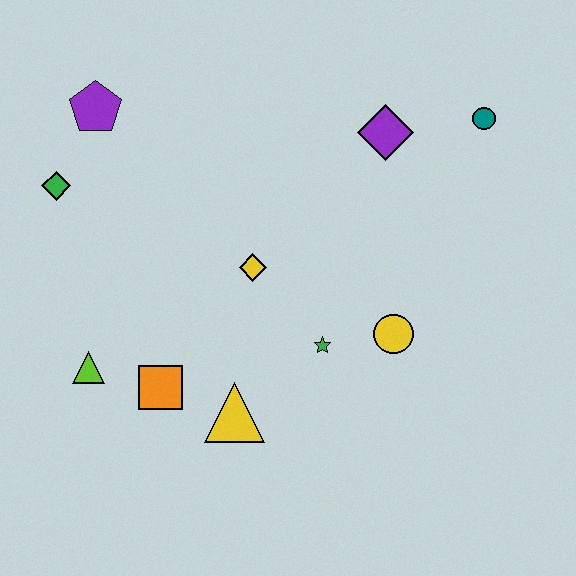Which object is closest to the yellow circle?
The green star is closest to the yellow circle.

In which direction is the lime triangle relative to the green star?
The lime triangle is to the left of the green star.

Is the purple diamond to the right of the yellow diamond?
Yes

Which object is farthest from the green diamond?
The teal circle is farthest from the green diamond.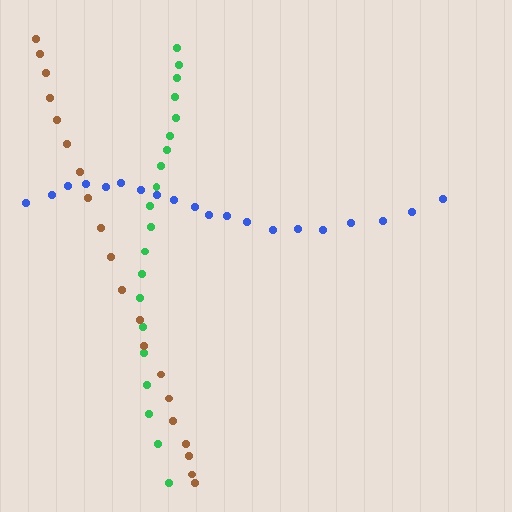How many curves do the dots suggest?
There are 3 distinct paths.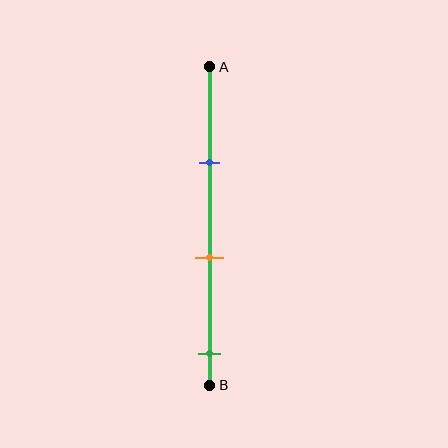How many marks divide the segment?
There are 3 marks dividing the segment.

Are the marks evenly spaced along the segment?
Yes, the marks are approximately evenly spaced.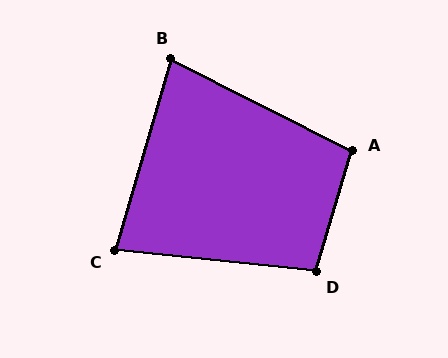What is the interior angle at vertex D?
Approximately 100 degrees (obtuse).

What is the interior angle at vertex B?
Approximately 80 degrees (acute).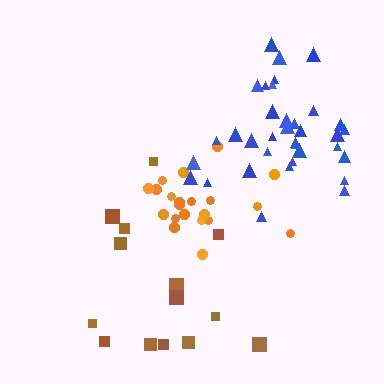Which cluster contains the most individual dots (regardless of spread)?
Blue (35).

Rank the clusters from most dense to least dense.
blue, orange, brown.